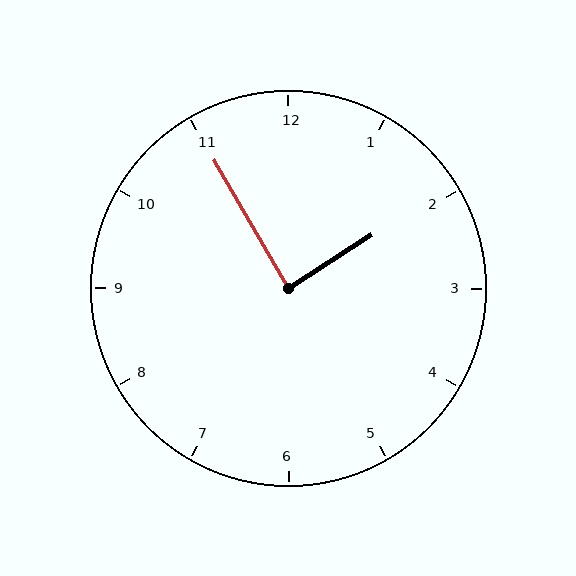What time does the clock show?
1:55.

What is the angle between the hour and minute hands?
Approximately 88 degrees.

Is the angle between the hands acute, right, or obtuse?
It is right.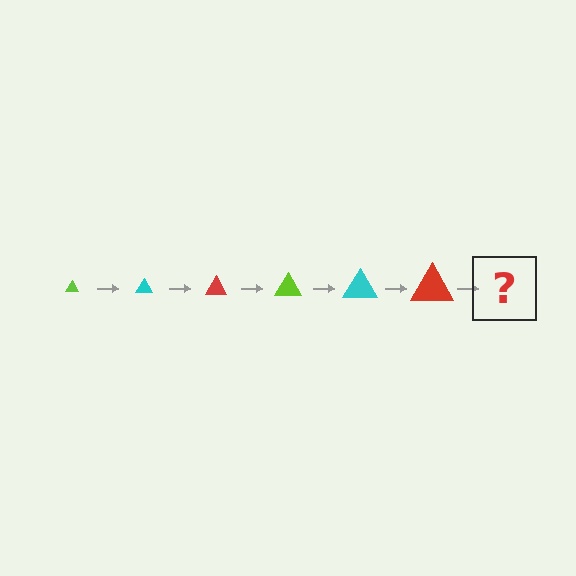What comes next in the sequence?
The next element should be a lime triangle, larger than the previous one.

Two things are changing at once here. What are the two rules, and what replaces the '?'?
The two rules are that the triangle grows larger each step and the color cycles through lime, cyan, and red. The '?' should be a lime triangle, larger than the previous one.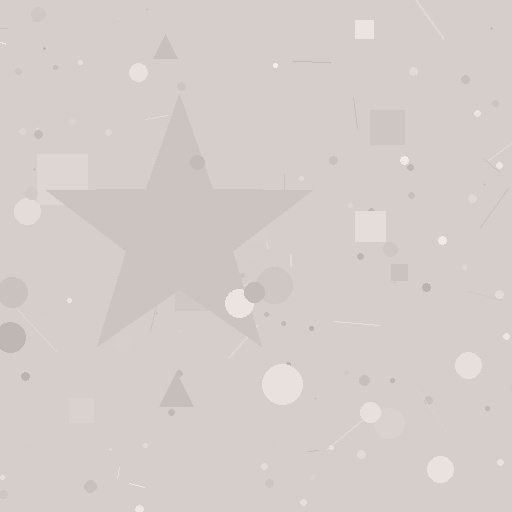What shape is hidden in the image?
A star is hidden in the image.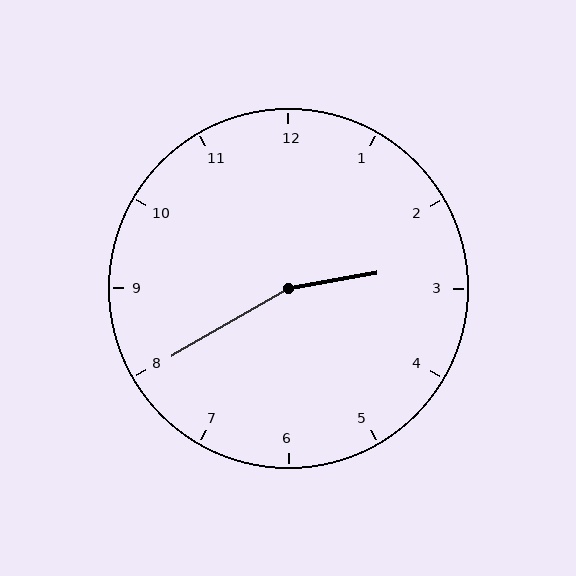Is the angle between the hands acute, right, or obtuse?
It is obtuse.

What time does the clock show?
2:40.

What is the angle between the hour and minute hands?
Approximately 160 degrees.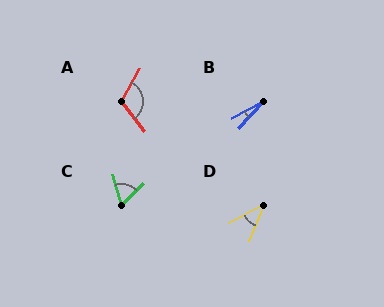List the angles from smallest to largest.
B (19°), D (41°), C (61°), A (113°).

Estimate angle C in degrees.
Approximately 61 degrees.